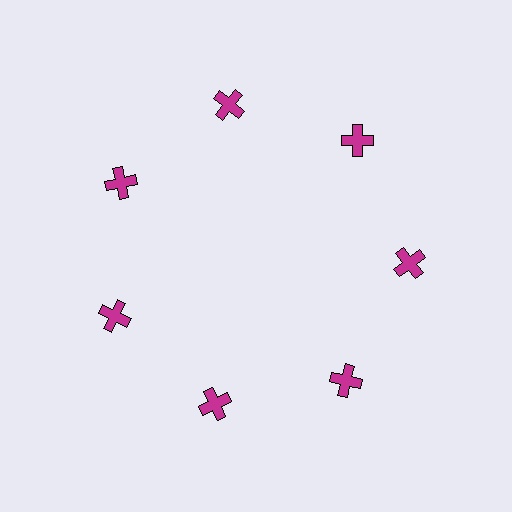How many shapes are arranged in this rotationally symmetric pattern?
There are 7 shapes, arranged in 7 groups of 1.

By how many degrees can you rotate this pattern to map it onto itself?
The pattern maps onto itself every 51 degrees of rotation.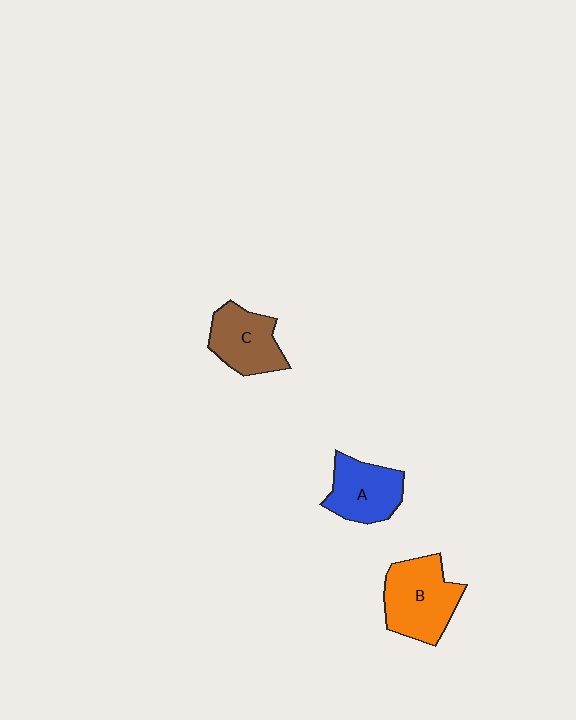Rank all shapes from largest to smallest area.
From largest to smallest: B (orange), A (blue), C (brown).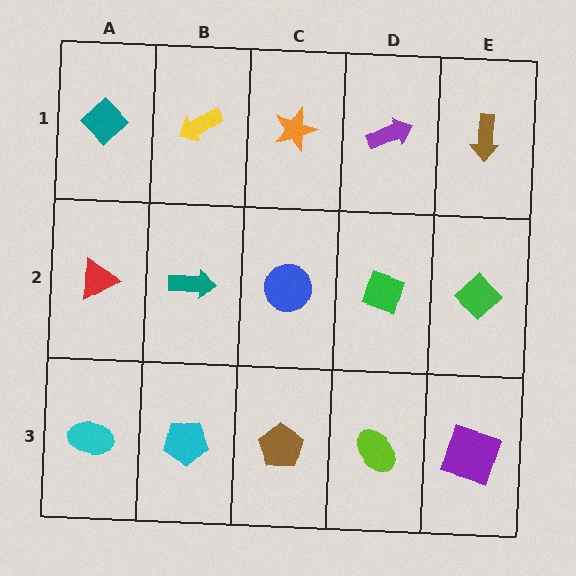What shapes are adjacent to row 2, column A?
A teal diamond (row 1, column A), a cyan ellipse (row 3, column A), a teal arrow (row 2, column B).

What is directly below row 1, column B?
A teal arrow.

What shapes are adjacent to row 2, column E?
A brown arrow (row 1, column E), a purple square (row 3, column E), a green diamond (row 2, column D).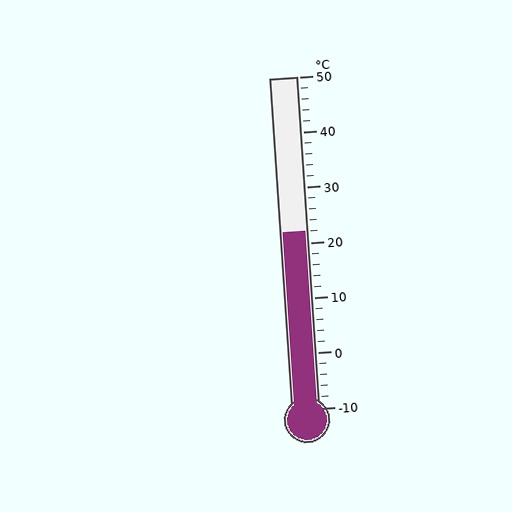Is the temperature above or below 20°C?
The temperature is above 20°C.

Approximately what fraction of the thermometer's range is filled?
The thermometer is filled to approximately 55% of its range.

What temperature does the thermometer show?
The thermometer shows approximately 22°C.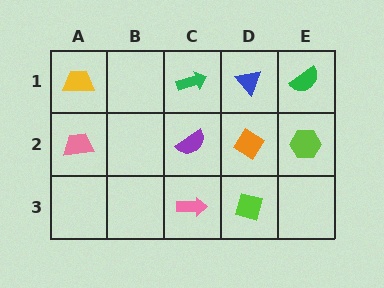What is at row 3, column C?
A pink arrow.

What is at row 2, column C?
A purple semicircle.